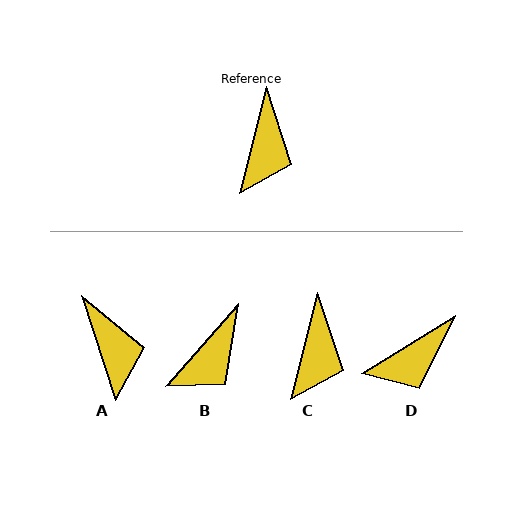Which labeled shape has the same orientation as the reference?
C.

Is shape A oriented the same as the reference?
No, it is off by about 32 degrees.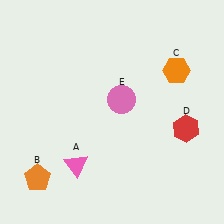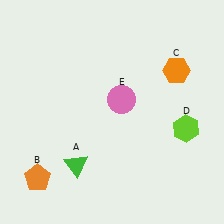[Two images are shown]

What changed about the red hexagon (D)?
In Image 1, D is red. In Image 2, it changed to lime.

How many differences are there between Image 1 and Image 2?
There are 2 differences between the two images.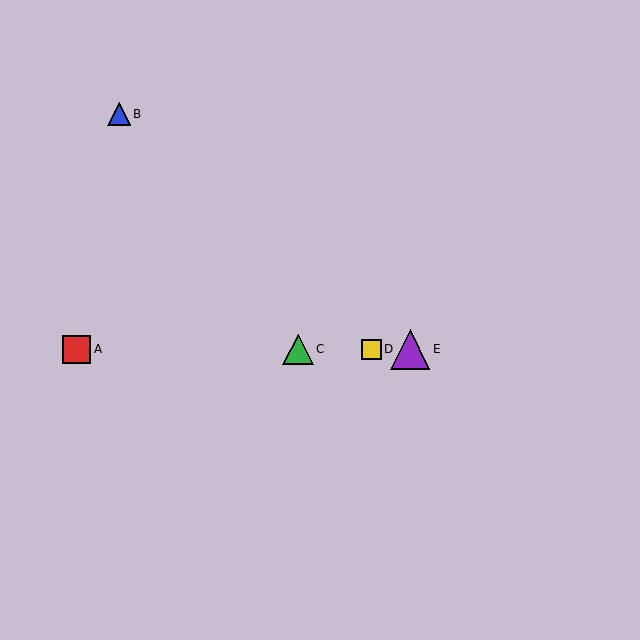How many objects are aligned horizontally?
4 objects (A, C, D, E) are aligned horizontally.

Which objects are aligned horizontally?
Objects A, C, D, E are aligned horizontally.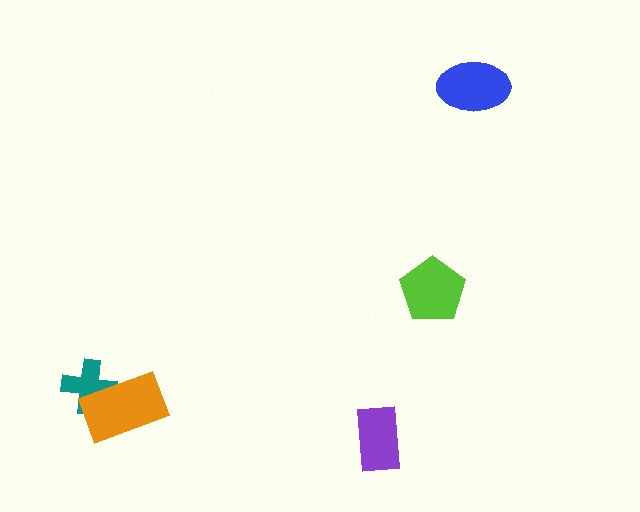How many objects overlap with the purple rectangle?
0 objects overlap with the purple rectangle.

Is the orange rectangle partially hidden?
No, no other shape covers it.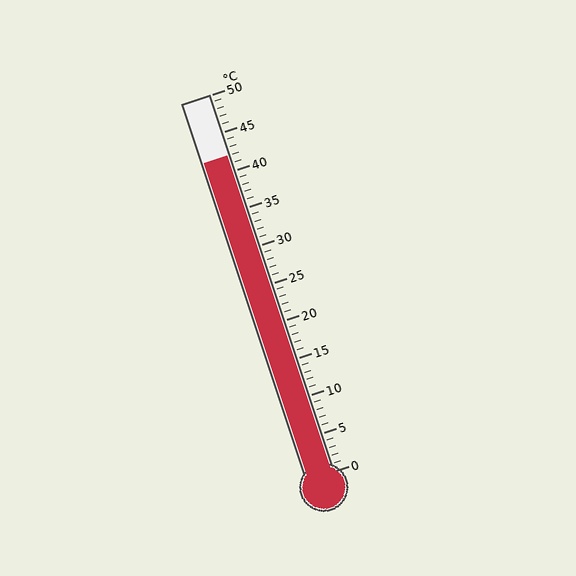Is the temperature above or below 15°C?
The temperature is above 15°C.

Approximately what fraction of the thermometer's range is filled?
The thermometer is filled to approximately 85% of its range.